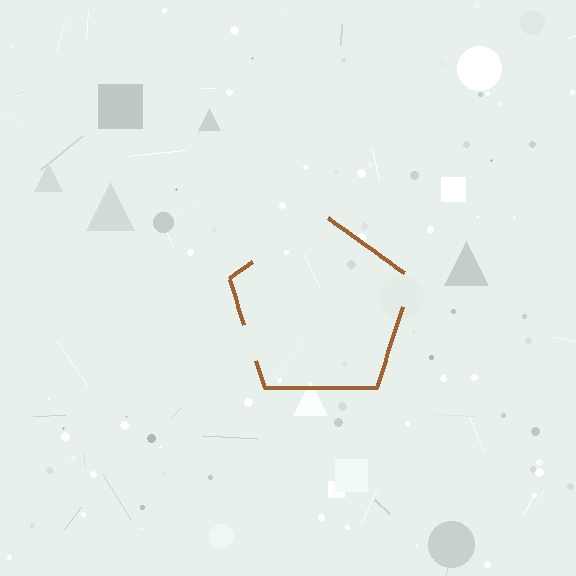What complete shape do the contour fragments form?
The contour fragments form a pentagon.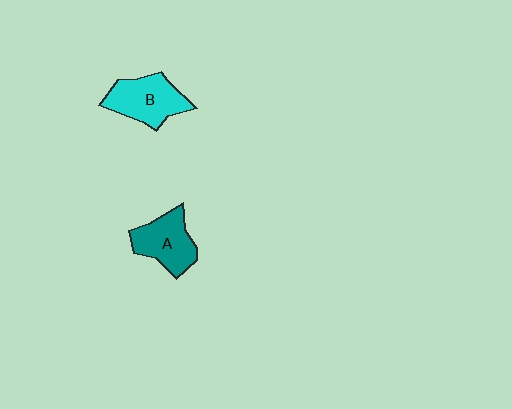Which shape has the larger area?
Shape B (cyan).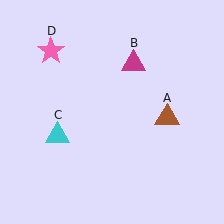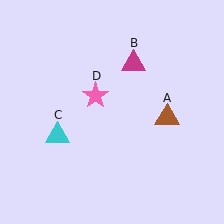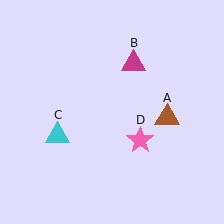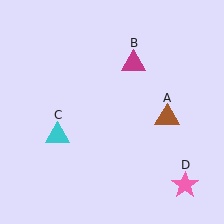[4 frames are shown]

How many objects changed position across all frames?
1 object changed position: pink star (object D).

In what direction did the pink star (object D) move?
The pink star (object D) moved down and to the right.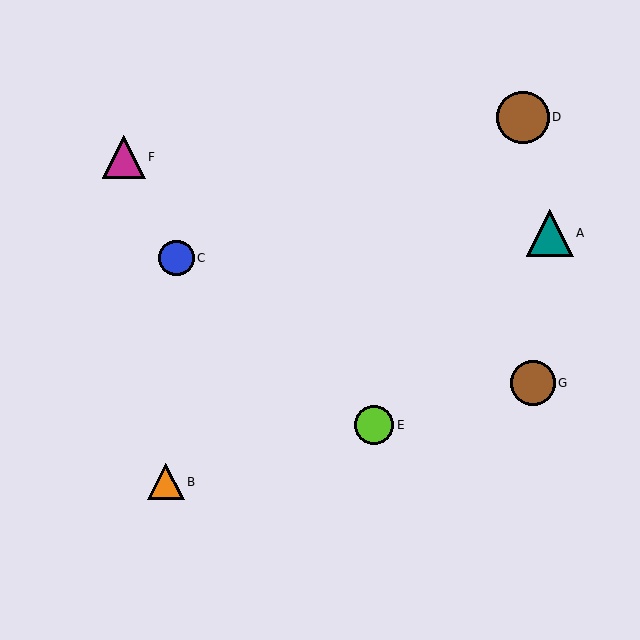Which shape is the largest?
The brown circle (labeled D) is the largest.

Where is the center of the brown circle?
The center of the brown circle is at (523, 118).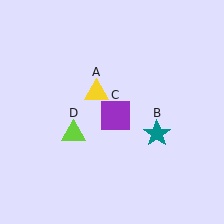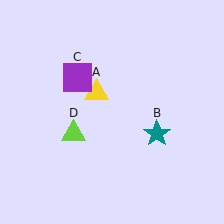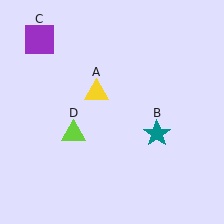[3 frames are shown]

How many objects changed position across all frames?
1 object changed position: purple square (object C).